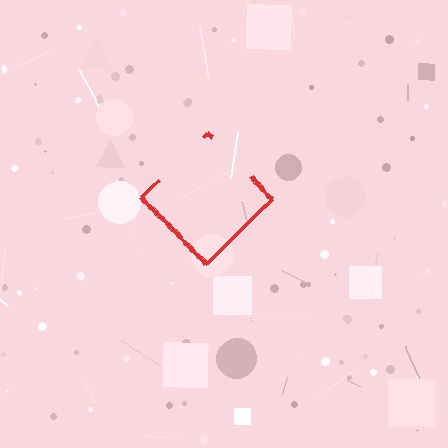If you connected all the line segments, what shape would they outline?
They would outline a diamond.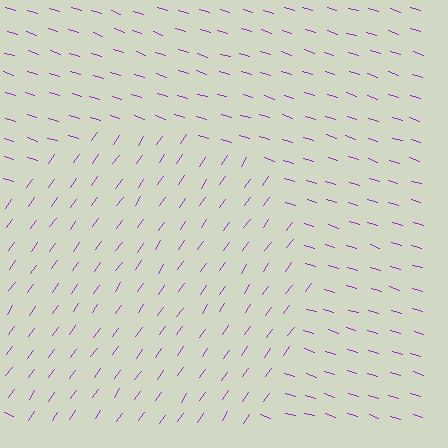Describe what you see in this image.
The image is filled with small purple line segments. A circle region in the image has lines oriented differently from the surrounding lines, creating a visible texture boundary.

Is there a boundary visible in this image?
Yes, there is a texture boundary formed by a change in line orientation.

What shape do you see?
I see a circle.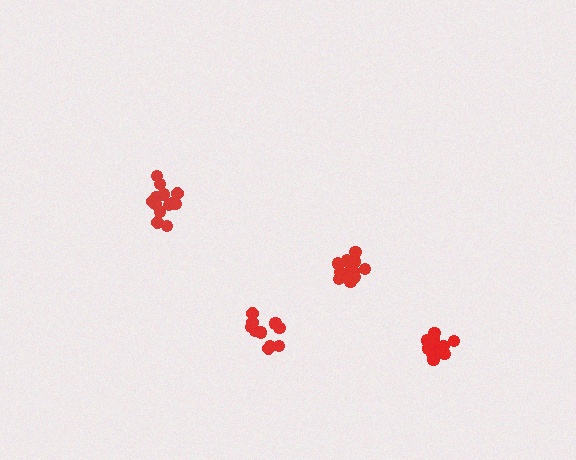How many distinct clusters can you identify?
There are 4 distinct clusters.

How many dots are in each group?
Group 1: 14 dots, Group 2: 12 dots, Group 3: 14 dots, Group 4: 17 dots (57 total).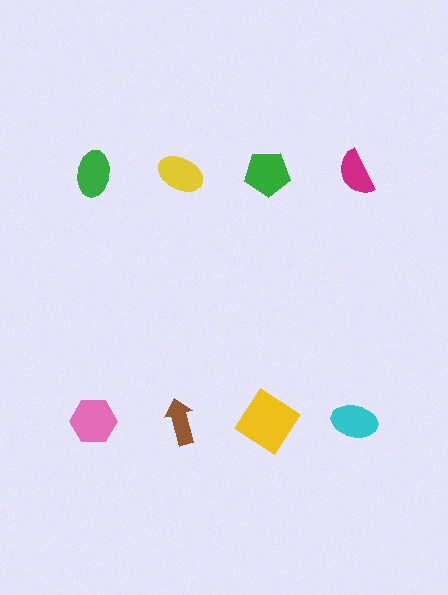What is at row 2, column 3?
A yellow diamond.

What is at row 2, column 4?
A cyan ellipse.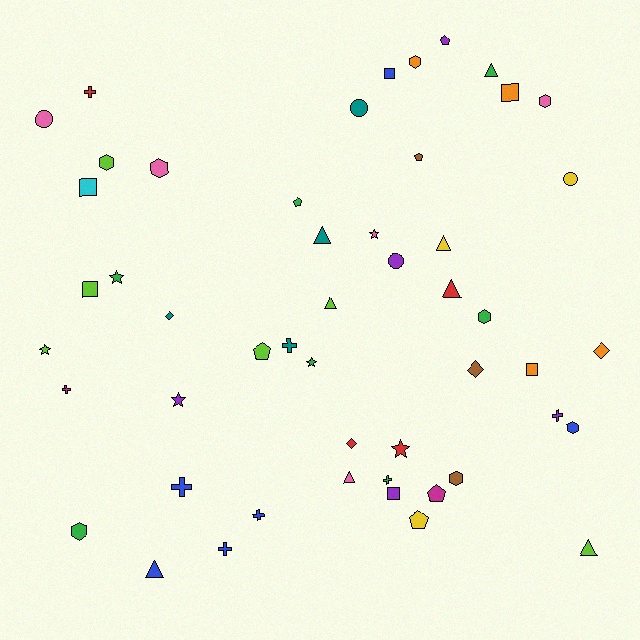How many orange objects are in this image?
There are 4 orange objects.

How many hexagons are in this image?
There are 8 hexagons.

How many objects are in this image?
There are 50 objects.